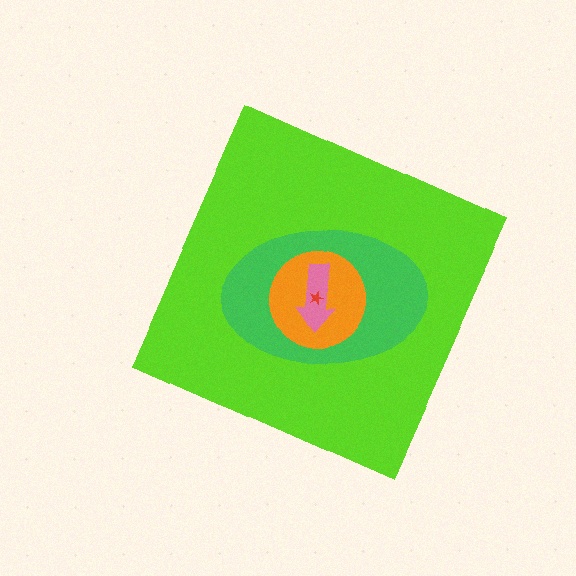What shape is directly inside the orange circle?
The pink arrow.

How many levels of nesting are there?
5.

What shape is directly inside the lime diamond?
The green ellipse.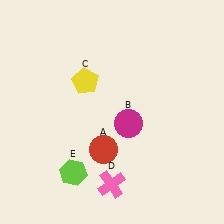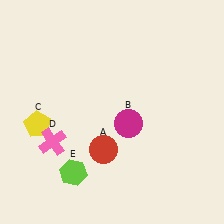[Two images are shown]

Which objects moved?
The objects that moved are: the yellow pentagon (C), the pink cross (D).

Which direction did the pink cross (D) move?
The pink cross (D) moved left.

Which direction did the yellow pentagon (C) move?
The yellow pentagon (C) moved left.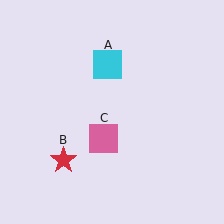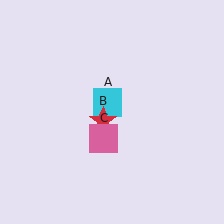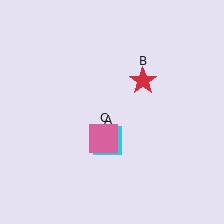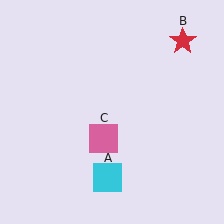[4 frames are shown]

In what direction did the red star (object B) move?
The red star (object B) moved up and to the right.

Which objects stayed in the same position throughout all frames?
Pink square (object C) remained stationary.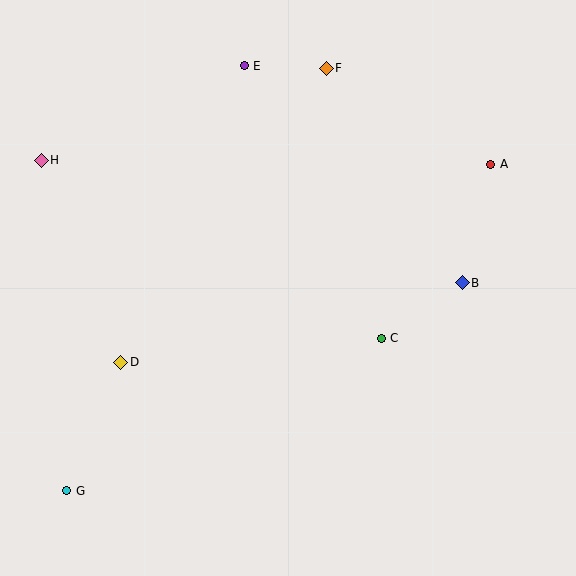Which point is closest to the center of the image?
Point C at (381, 338) is closest to the center.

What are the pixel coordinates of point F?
Point F is at (326, 68).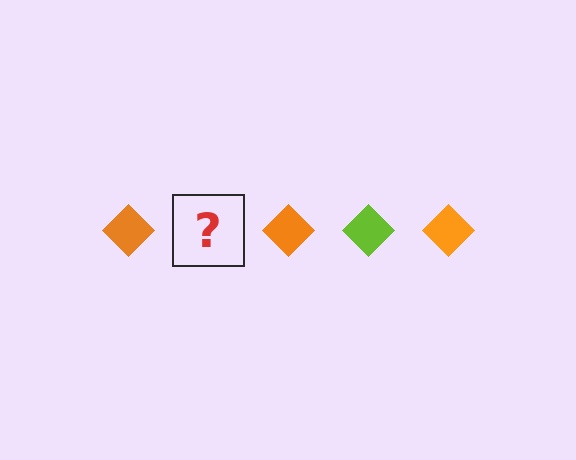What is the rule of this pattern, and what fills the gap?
The rule is that the pattern cycles through orange, lime diamonds. The gap should be filled with a lime diamond.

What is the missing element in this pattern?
The missing element is a lime diamond.